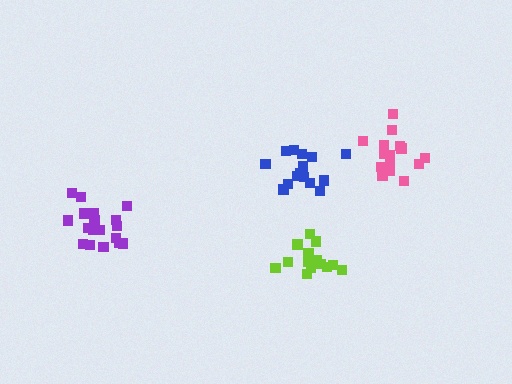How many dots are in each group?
Group 1: 14 dots, Group 2: 15 dots, Group 3: 15 dots, Group 4: 18 dots (62 total).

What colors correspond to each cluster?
The clusters are colored: lime, pink, blue, purple.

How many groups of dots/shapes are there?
There are 4 groups.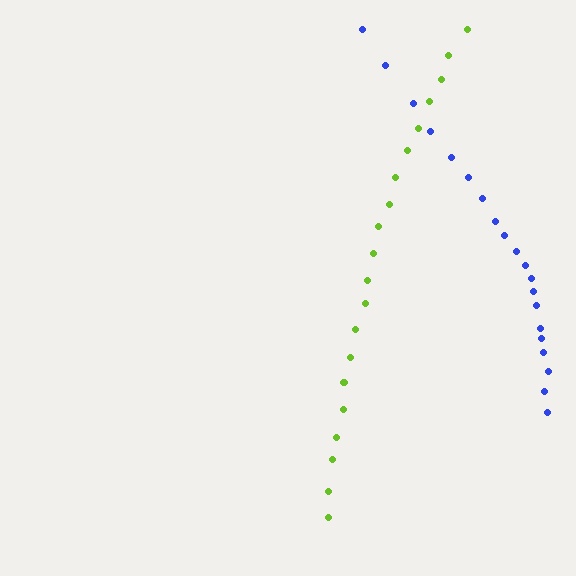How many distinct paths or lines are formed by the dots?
There are 2 distinct paths.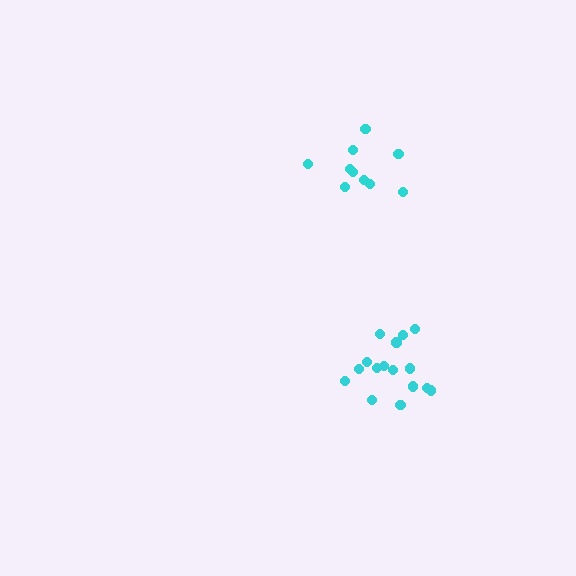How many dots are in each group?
Group 1: 16 dots, Group 2: 10 dots (26 total).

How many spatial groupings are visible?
There are 2 spatial groupings.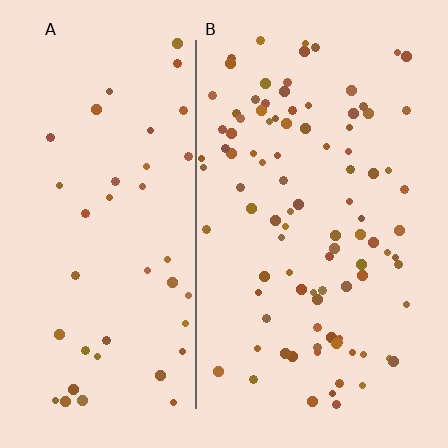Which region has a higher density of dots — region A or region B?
B (the right).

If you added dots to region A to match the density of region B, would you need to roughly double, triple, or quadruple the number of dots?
Approximately double.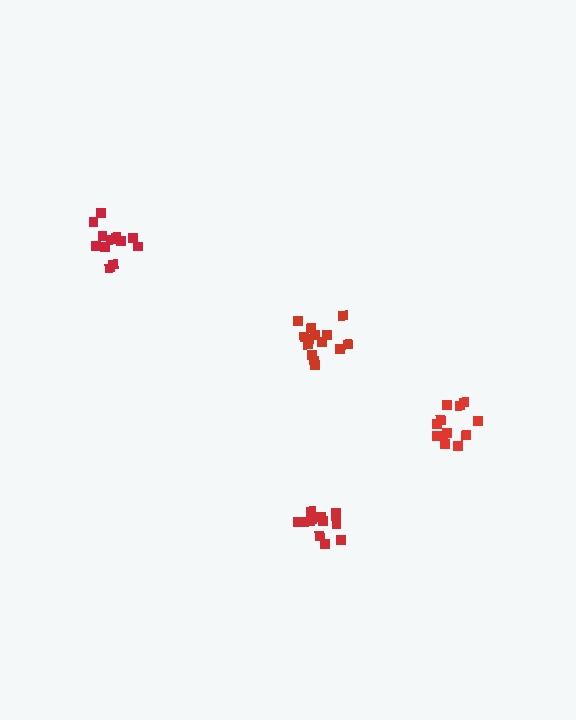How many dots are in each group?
Group 1: 14 dots, Group 2: 12 dots, Group 3: 12 dots, Group 4: 14 dots (52 total).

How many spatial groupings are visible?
There are 4 spatial groupings.